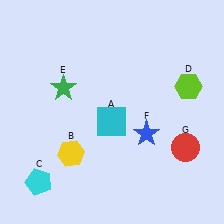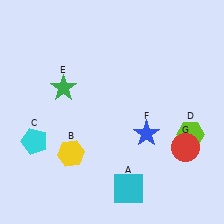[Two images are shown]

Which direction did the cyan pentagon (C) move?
The cyan pentagon (C) moved up.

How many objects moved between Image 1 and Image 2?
3 objects moved between the two images.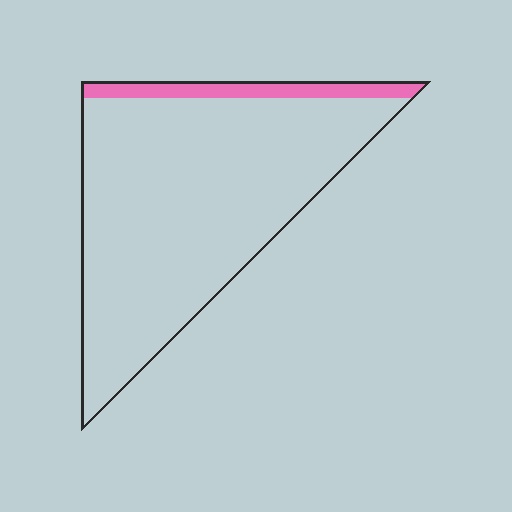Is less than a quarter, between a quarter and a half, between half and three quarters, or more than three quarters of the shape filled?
Less than a quarter.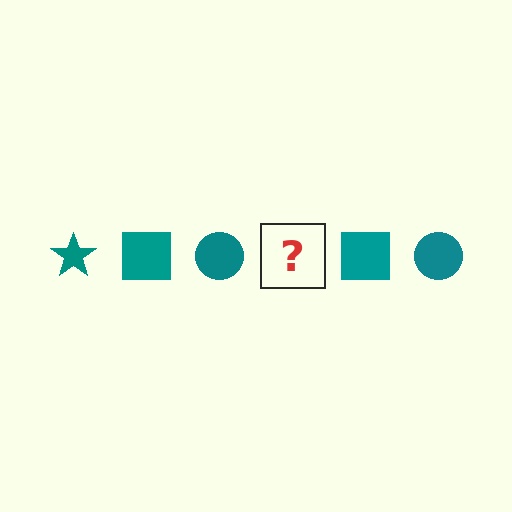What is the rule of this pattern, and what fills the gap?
The rule is that the pattern cycles through star, square, circle shapes in teal. The gap should be filled with a teal star.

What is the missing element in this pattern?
The missing element is a teal star.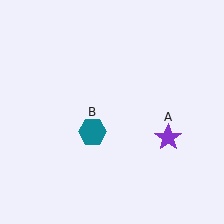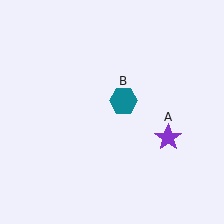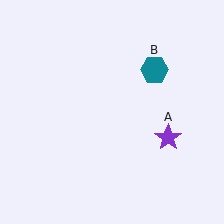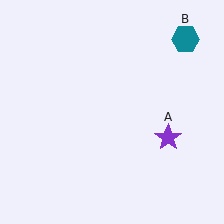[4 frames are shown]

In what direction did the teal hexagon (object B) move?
The teal hexagon (object B) moved up and to the right.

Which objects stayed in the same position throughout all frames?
Purple star (object A) remained stationary.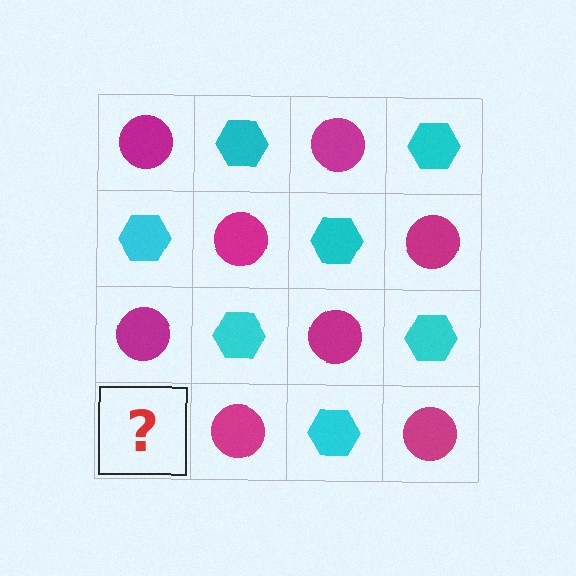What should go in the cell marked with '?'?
The missing cell should contain a cyan hexagon.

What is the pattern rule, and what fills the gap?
The rule is that it alternates magenta circle and cyan hexagon in a checkerboard pattern. The gap should be filled with a cyan hexagon.